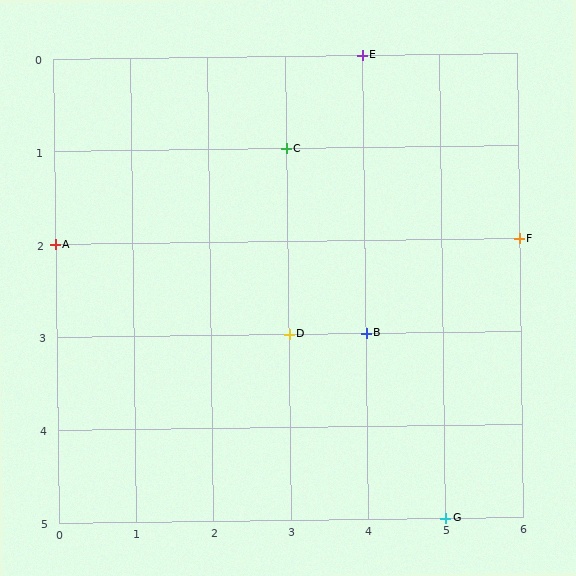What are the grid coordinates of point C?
Point C is at grid coordinates (3, 1).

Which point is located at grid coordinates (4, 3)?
Point B is at (4, 3).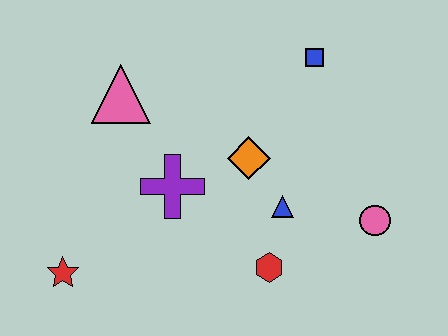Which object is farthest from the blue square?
The red star is farthest from the blue square.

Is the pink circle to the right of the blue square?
Yes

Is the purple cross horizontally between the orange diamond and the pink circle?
No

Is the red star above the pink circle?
No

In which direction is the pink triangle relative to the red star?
The pink triangle is above the red star.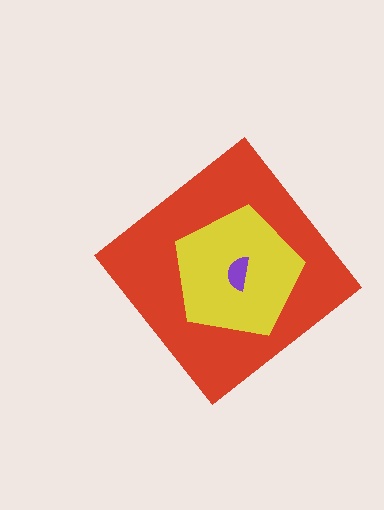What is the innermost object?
The purple semicircle.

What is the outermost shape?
The red diamond.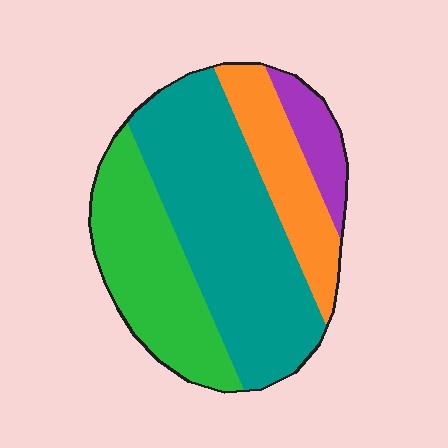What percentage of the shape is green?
Green takes up between a sixth and a third of the shape.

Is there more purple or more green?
Green.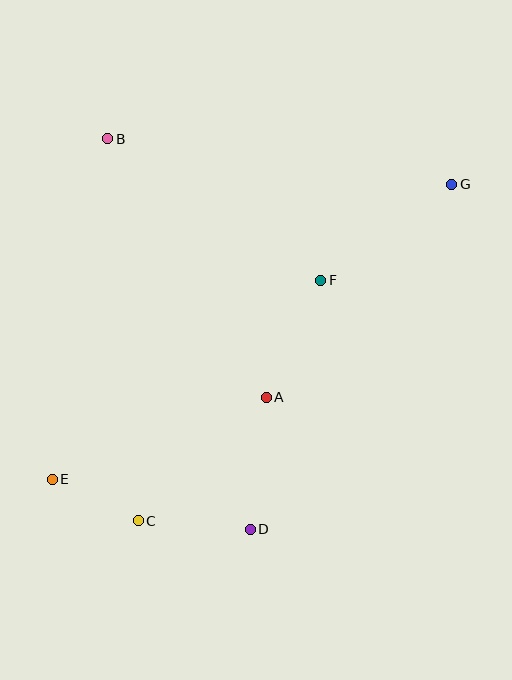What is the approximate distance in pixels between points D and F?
The distance between D and F is approximately 259 pixels.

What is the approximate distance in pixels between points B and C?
The distance between B and C is approximately 383 pixels.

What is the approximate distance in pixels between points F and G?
The distance between F and G is approximately 162 pixels.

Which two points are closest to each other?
Points C and E are closest to each other.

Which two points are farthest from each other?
Points E and G are farthest from each other.